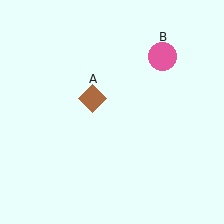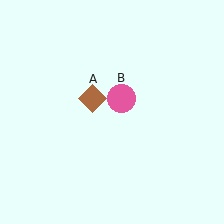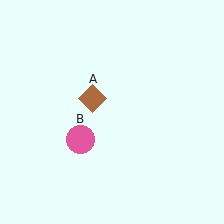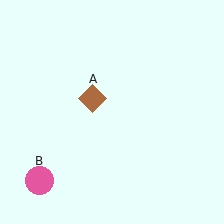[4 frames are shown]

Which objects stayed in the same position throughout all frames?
Brown diamond (object A) remained stationary.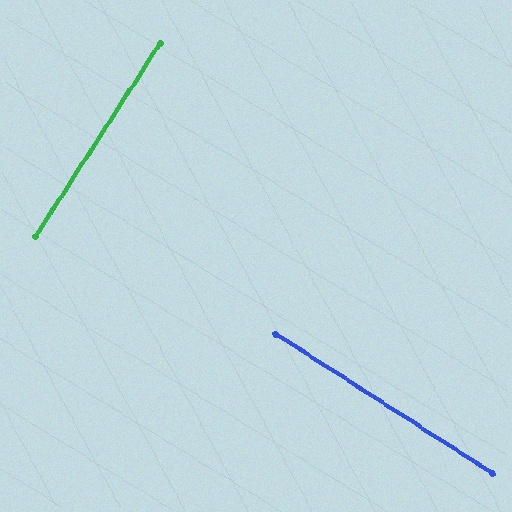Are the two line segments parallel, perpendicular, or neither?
Perpendicular — they meet at approximately 90°.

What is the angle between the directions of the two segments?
Approximately 90 degrees.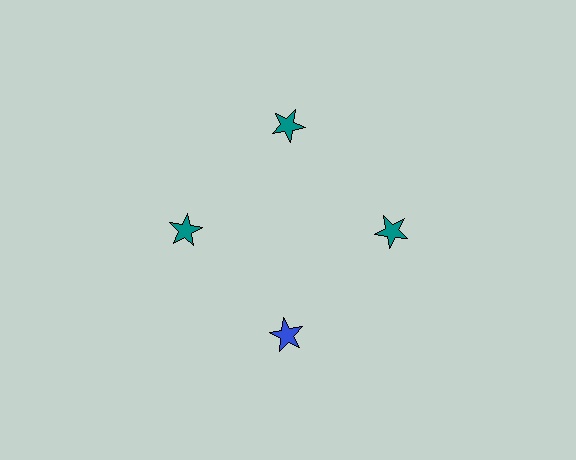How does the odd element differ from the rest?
It has a different color: blue instead of teal.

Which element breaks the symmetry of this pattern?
The blue star at roughly the 6 o'clock position breaks the symmetry. All other shapes are teal stars.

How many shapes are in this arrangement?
There are 4 shapes arranged in a ring pattern.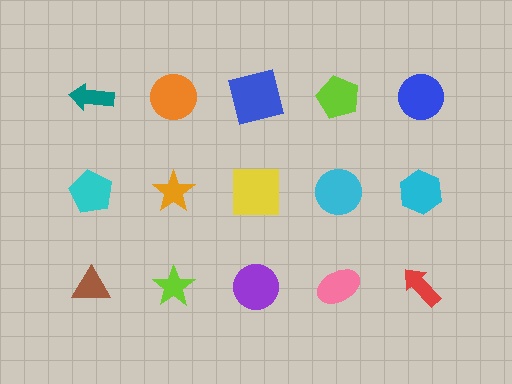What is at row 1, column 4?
A lime pentagon.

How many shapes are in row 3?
5 shapes.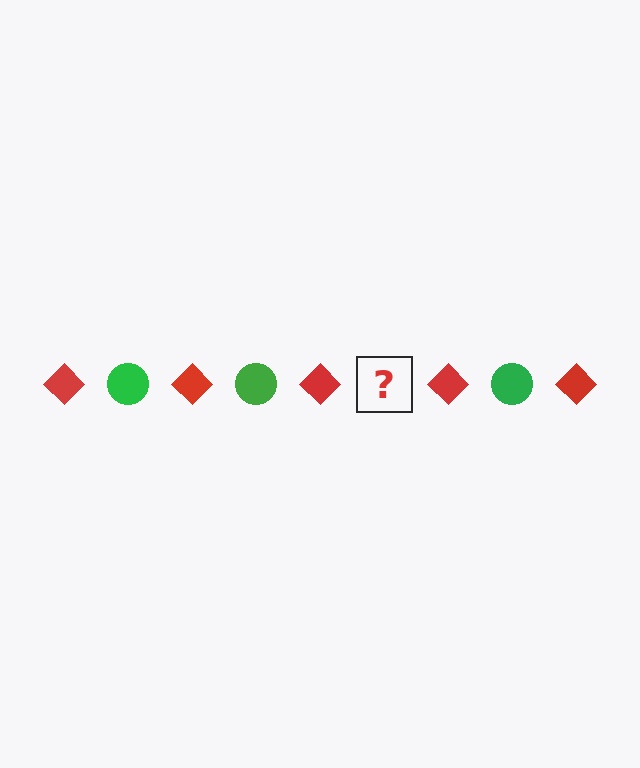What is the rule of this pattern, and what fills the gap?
The rule is that the pattern alternates between red diamond and green circle. The gap should be filled with a green circle.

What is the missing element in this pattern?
The missing element is a green circle.